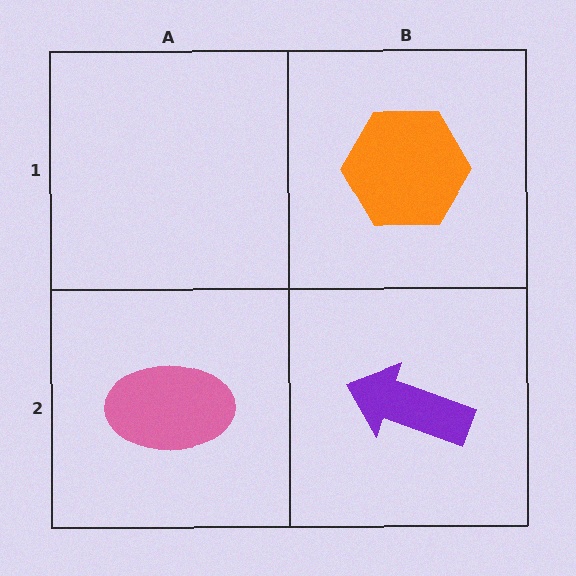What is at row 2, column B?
A purple arrow.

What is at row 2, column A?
A pink ellipse.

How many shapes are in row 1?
1 shape.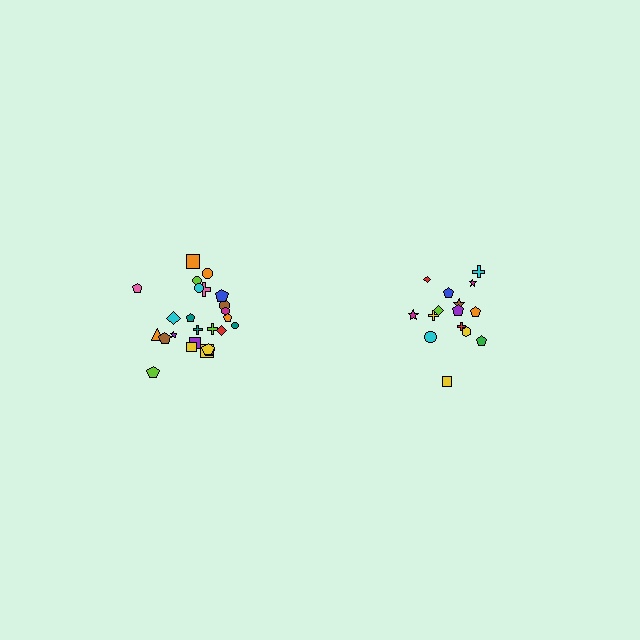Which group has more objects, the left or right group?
The left group.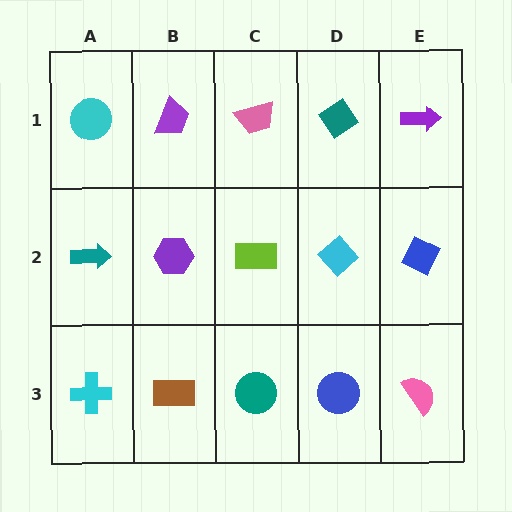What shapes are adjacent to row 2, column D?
A teal diamond (row 1, column D), a blue circle (row 3, column D), a lime rectangle (row 2, column C), a blue diamond (row 2, column E).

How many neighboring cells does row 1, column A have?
2.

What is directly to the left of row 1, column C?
A purple trapezoid.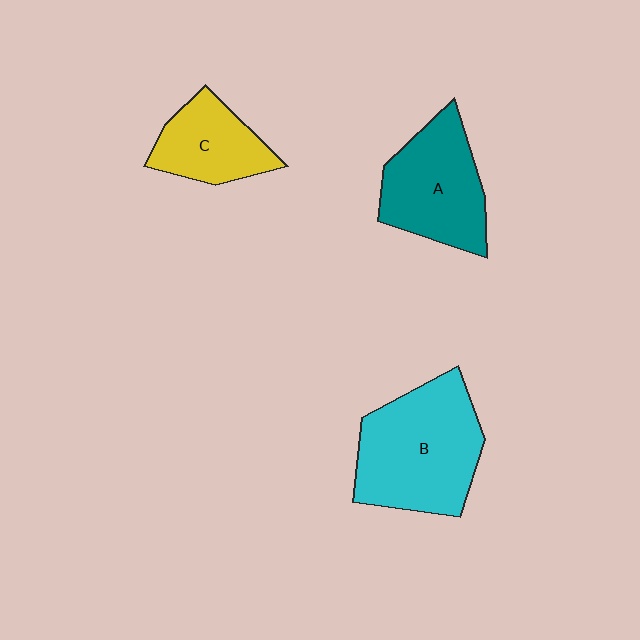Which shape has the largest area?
Shape B (cyan).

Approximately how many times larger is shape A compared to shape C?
Approximately 1.4 times.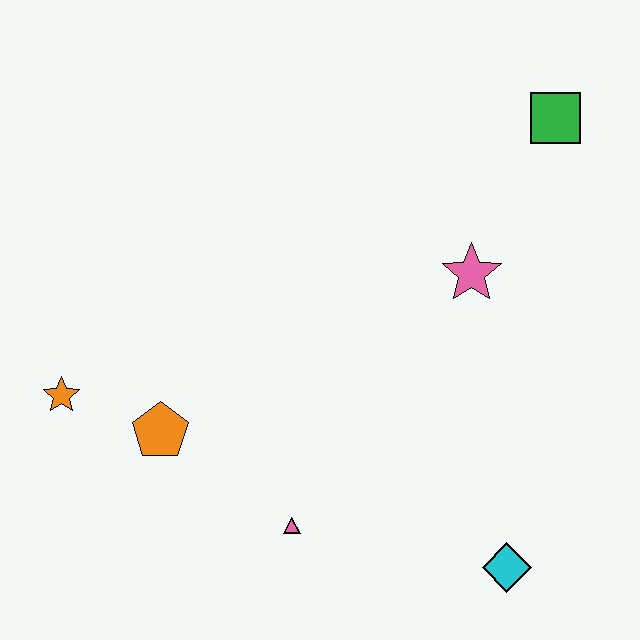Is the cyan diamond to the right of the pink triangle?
Yes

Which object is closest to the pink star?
The green square is closest to the pink star.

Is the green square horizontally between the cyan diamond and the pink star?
No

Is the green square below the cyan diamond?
No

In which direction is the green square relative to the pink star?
The green square is above the pink star.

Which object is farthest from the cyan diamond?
The orange star is farthest from the cyan diamond.